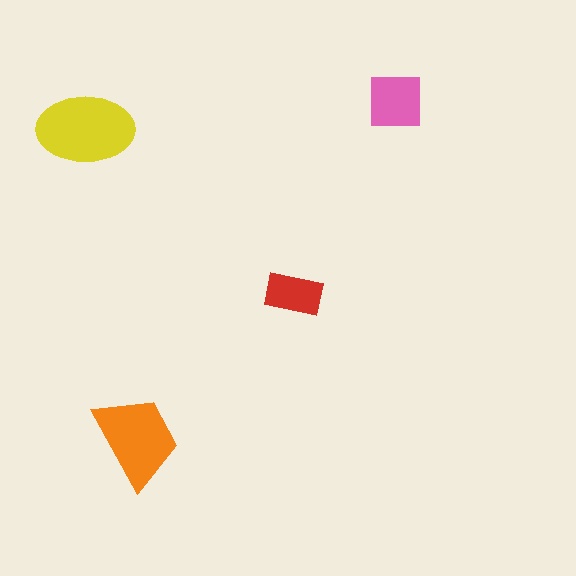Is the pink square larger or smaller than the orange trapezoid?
Smaller.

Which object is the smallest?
The red rectangle.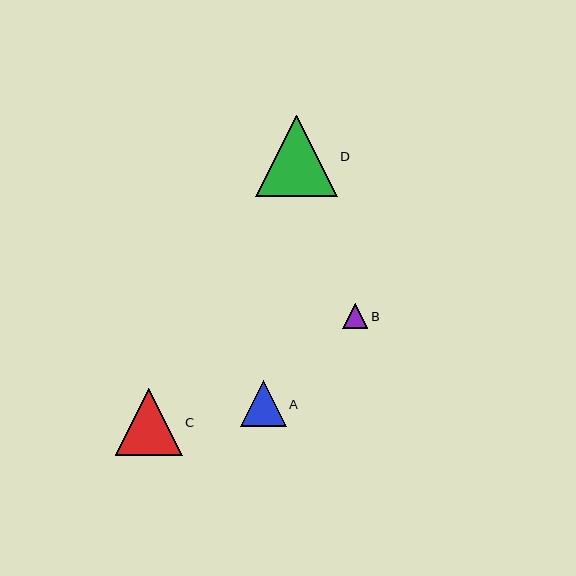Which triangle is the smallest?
Triangle B is the smallest with a size of approximately 26 pixels.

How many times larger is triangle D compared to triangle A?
Triangle D is approximately 1.8 times the size of triangle A.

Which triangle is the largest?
Triangle D is the largest with a size of approximately 81 pixels.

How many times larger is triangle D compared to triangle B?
Triangle D is approximately 3.2 times the size of triangle B.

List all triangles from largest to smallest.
From largest to smallest: D, C, A, B.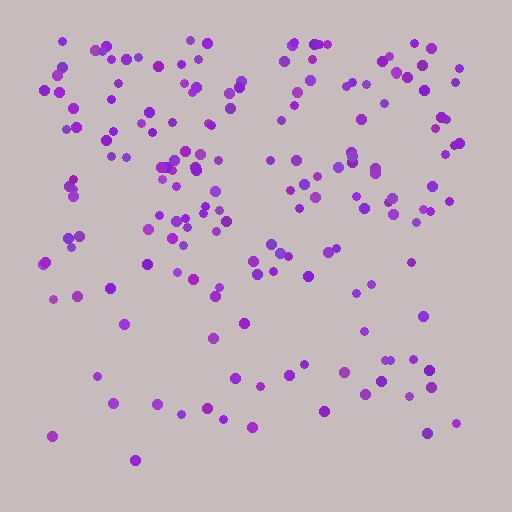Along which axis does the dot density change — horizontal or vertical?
Vertical.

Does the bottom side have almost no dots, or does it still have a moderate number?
Still a moderate number, just noticeably fewer than the top.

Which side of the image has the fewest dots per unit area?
The bottom.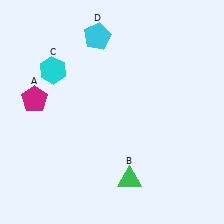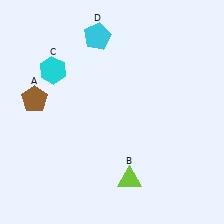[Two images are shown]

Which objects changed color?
A changed from magenta to brown. B changed from green to lime.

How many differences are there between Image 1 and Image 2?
There are 2 differences between the two images.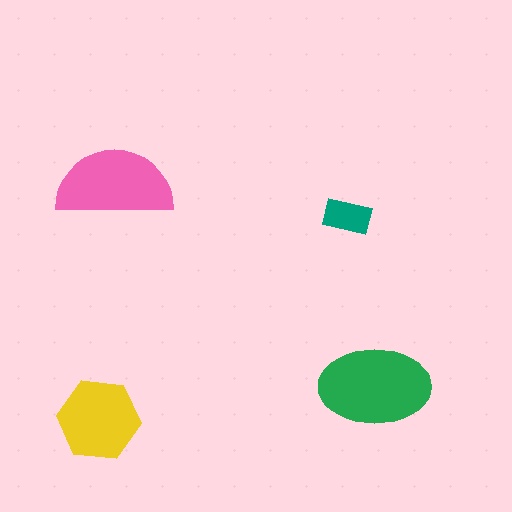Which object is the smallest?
The teal rectangle.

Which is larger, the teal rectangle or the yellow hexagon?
The yellow hexagon.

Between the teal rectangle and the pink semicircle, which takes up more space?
The pink semicircle.